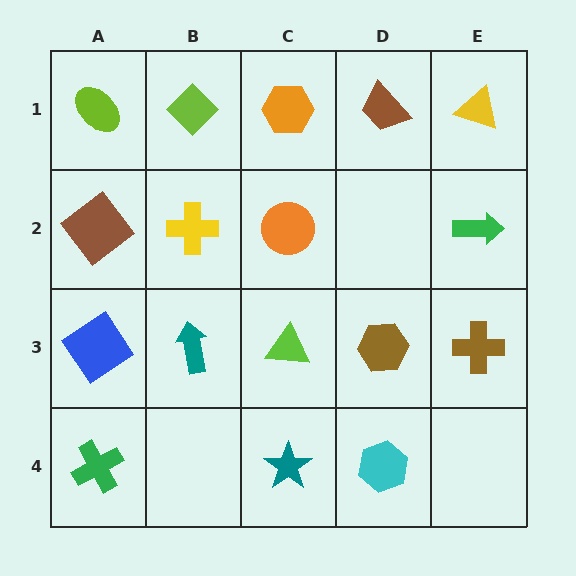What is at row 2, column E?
A green arrow.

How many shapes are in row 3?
5 shapes.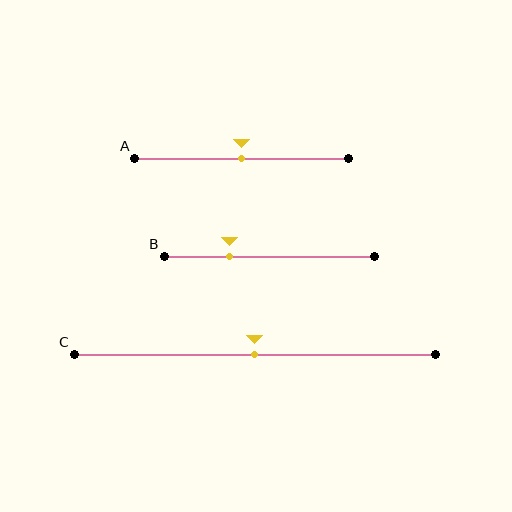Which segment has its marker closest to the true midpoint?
Segment A has its marker closest to the true midpoint.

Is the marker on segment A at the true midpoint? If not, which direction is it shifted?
Yes, the marker on segment A is at the true midpoint.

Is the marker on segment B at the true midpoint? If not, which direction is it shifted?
No, the marker on segment B is shifted to the left by about 19% of the segment length.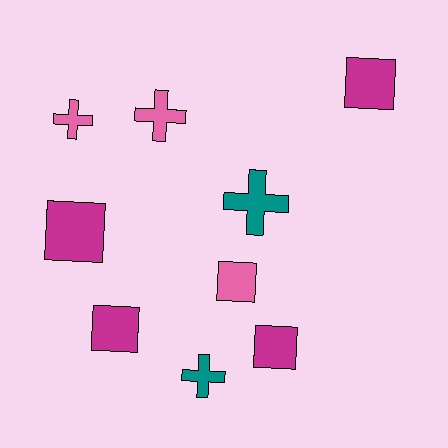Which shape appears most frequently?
Square, with 5 objects.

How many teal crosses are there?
There are 2 teal crosses.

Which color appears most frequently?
Magenta, with 4 objects.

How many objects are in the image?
There are 9 objects.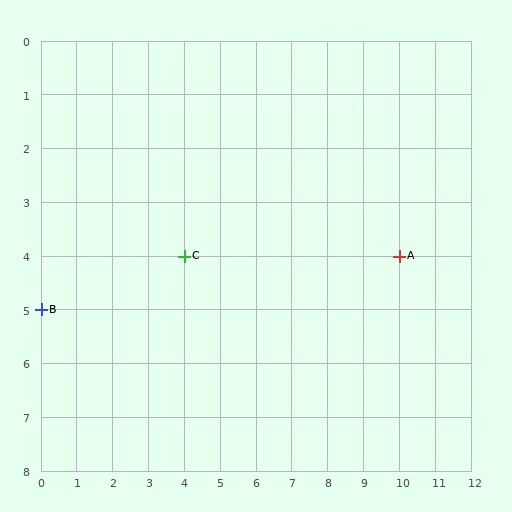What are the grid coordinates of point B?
Point B is at grid coordinates (0, 5).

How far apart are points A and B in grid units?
Points A and B are 10 columns and 1 row apart (about 10.0 grid units diagonally).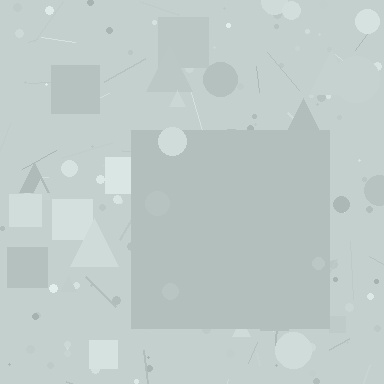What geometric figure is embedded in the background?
A square is embedded in the background.